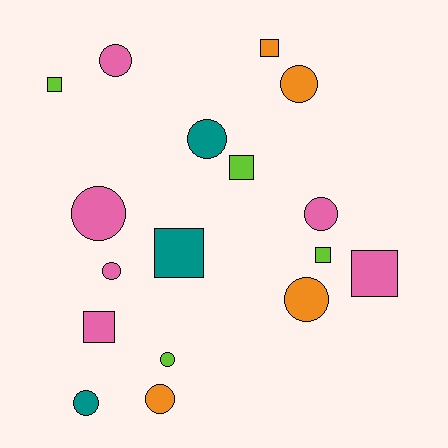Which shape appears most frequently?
Circle, with 10 objects.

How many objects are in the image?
There are 17 objects.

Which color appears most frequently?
Pink, with 6 objects.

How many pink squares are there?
There are 2 pink squares.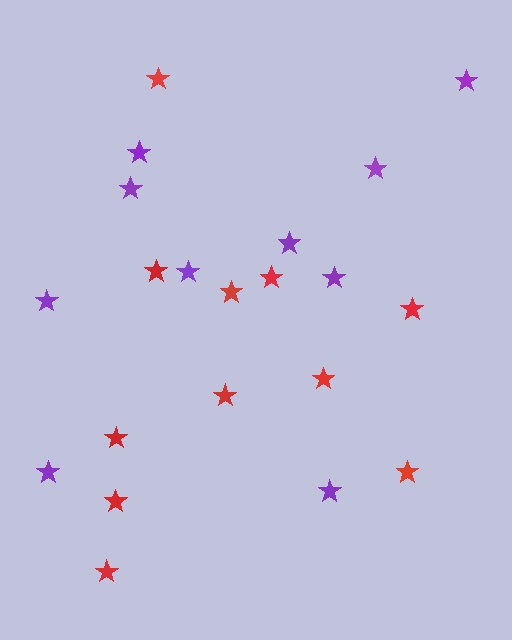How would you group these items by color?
There are 2 groups: one group of purple stars (10) and one group of red stars (11).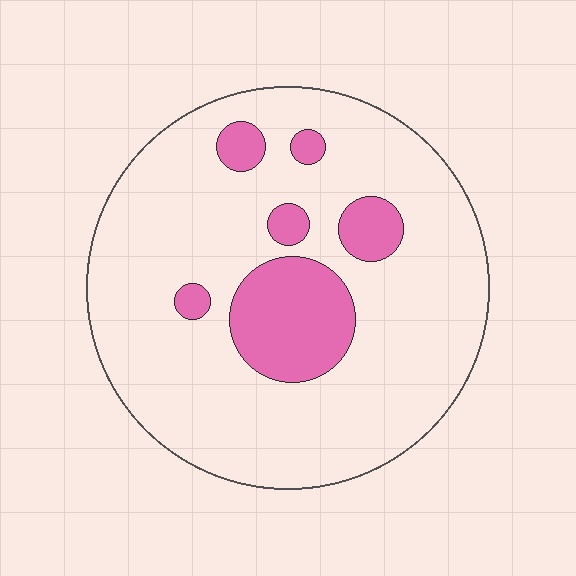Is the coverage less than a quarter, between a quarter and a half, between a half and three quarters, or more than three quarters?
Less than a quarter.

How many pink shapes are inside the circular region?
6.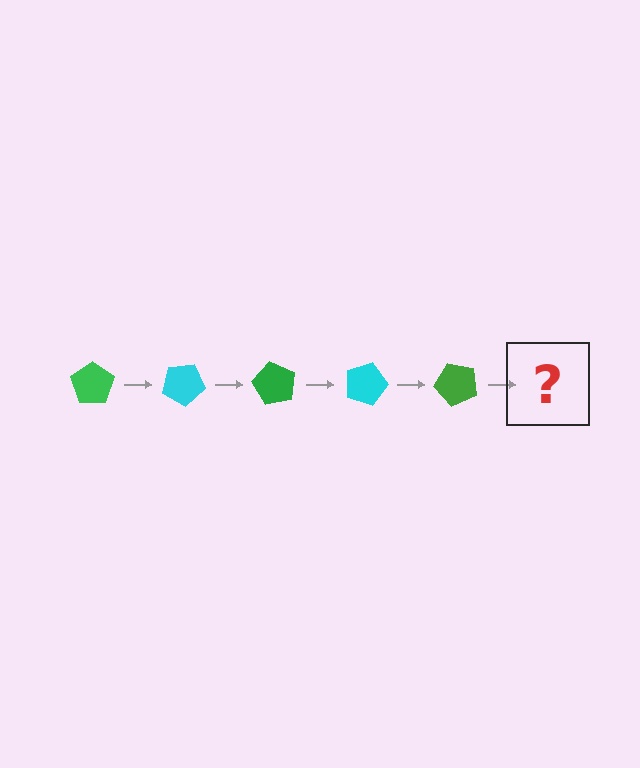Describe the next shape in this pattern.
It should be a cyan pentagon, rotated 150 degrees from the start.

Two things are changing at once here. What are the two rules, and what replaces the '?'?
The two rules are that it rotates 30 degrees each step and the color cycles through green and cyan. The '?' should be a cyan pentagon, rotated 150 degrees from the start.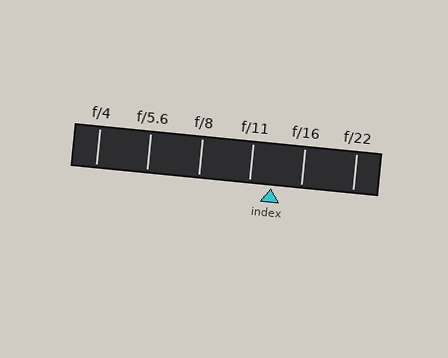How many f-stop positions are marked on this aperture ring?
There are 6 f-stop positions marked.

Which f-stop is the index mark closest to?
The index mark is closest to f/11.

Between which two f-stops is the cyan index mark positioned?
The index mark is between f/11 and f/16.